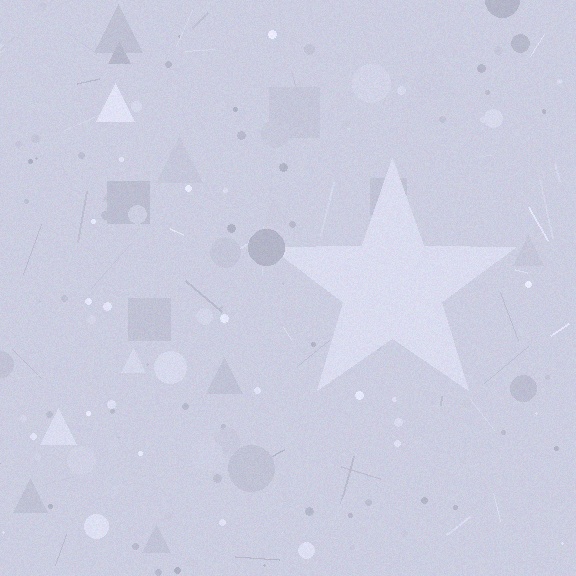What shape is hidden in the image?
A star is hidden in the image.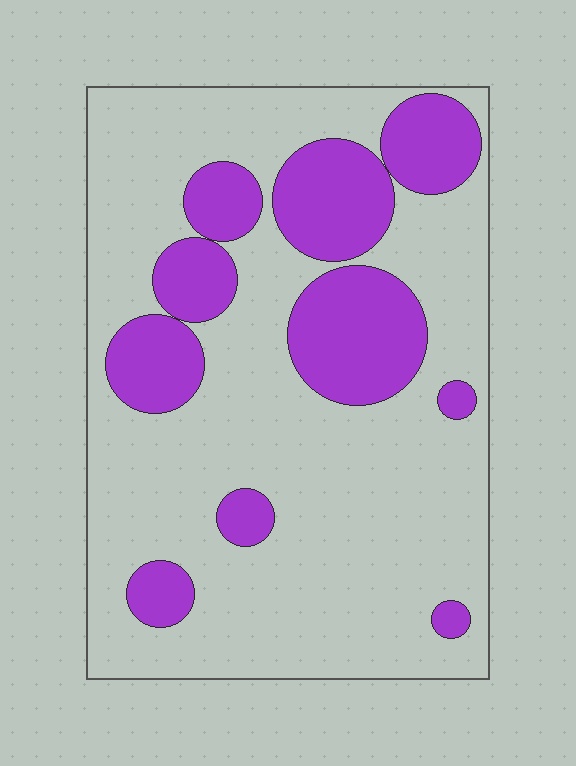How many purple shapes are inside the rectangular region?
10.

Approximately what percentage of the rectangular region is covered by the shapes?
Approximately 25%.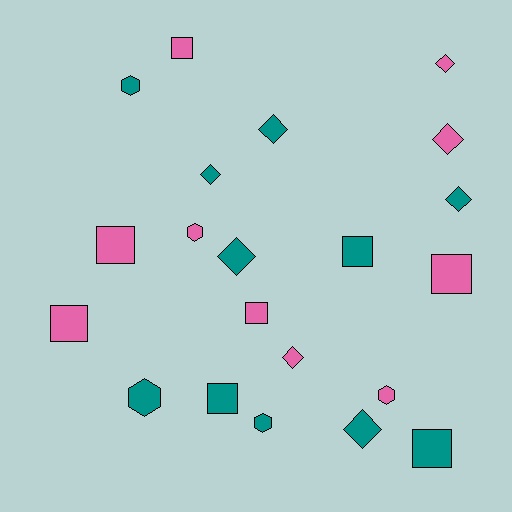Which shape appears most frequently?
Diamond, with 8 objects.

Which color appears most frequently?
Teal, with 11 objects.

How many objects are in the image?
There are 21 objects.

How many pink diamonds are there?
There are 3 pink diamonds.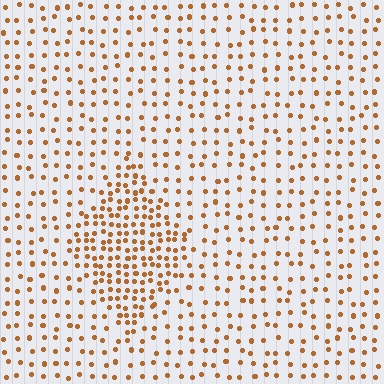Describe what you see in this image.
The image contains small brown elements arranged at two different densities. A diamond-shaped region is visible where the elements are more densely packed than the surrounding area.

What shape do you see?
I see a diamond.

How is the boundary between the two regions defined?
The boundary is defined by a change in element density (approximately 2.3x ratio). All elements are the same color, size, and shape.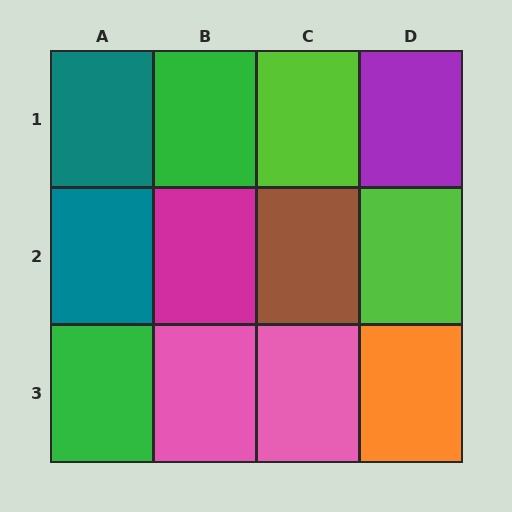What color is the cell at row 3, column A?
Green.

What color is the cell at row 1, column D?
Purple.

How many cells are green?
2 cells are green.